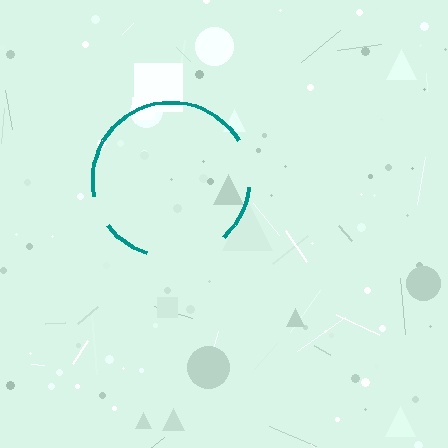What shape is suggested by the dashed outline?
The dashed outline suggests a circle.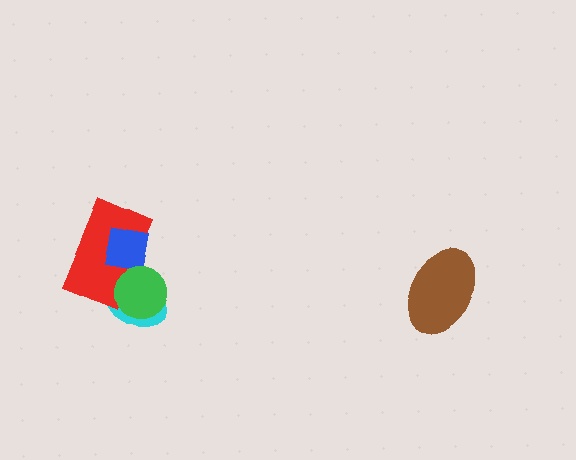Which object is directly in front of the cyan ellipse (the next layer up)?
The red rectangle is directly in front of the cyan ellipse.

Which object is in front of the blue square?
The green circle is in front of the blue square.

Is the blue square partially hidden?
Yes, it is partially covered by another shape.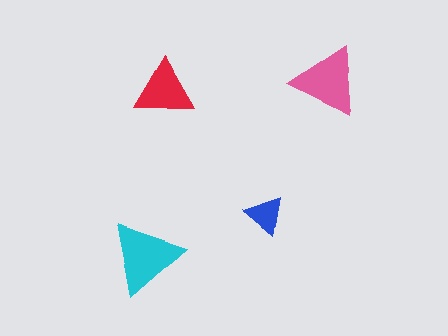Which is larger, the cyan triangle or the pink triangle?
The cyan one.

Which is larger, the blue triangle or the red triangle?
The red one.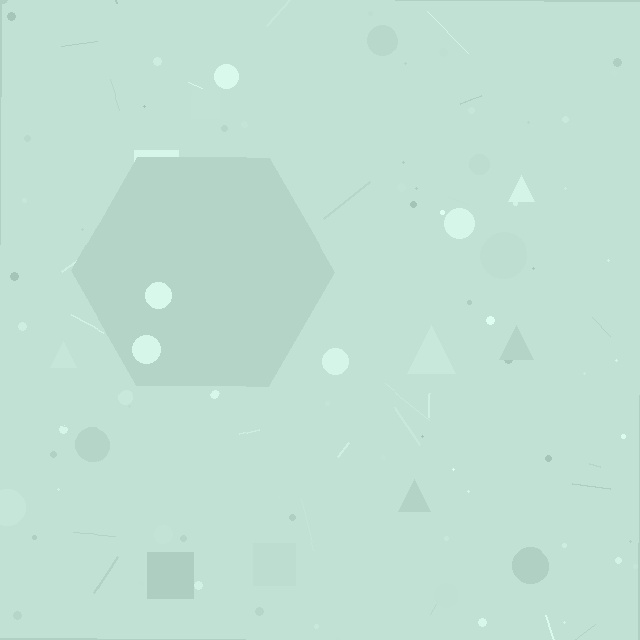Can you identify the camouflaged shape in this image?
The camouflaged shape is a hexagon.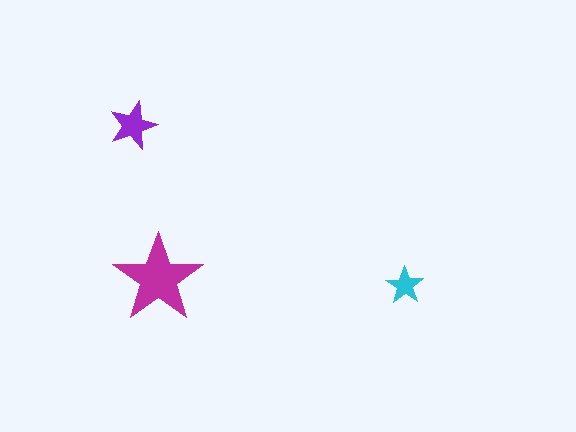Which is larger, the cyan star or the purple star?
The purple one.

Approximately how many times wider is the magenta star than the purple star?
About 2 times wider.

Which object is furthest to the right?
The cyan star is rightmost.